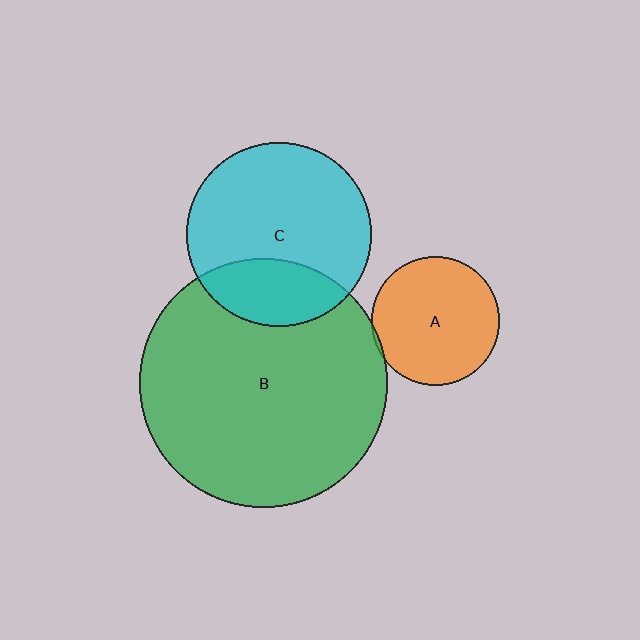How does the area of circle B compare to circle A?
Approximately 3.7 times.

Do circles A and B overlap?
Yes.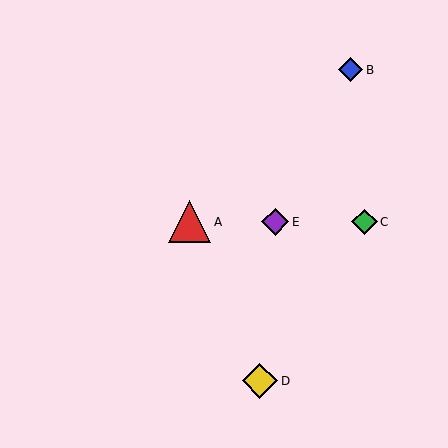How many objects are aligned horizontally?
3 objects (A, C, E) are aligned horizontally.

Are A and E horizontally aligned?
Yes, both are at y≈222.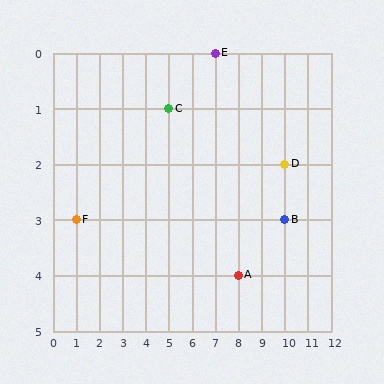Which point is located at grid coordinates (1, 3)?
Point F is at (1, 3).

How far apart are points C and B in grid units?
Points C and B are 5 columns and 2 rows apart (about 5.4 grid units diagonally).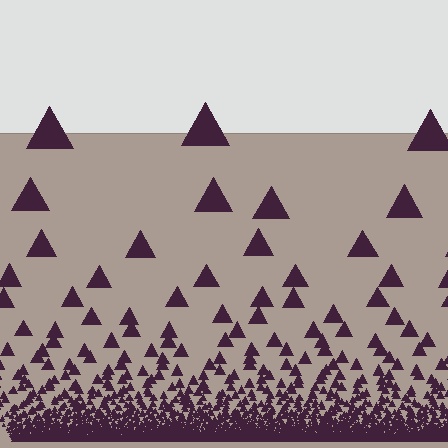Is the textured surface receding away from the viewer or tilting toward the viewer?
The surface appears to tilt toward the viewer. Texture elements get larger and sparser toward the top.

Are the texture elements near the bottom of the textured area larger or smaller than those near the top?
Smaller. The gradient is inverted — elements near the bottom are smaller and denser.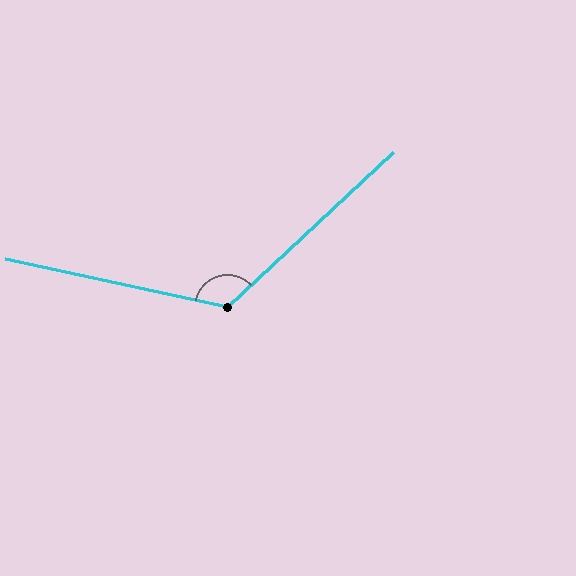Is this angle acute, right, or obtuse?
It is obtuse.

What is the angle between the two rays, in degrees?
Approximately 125 degrees.